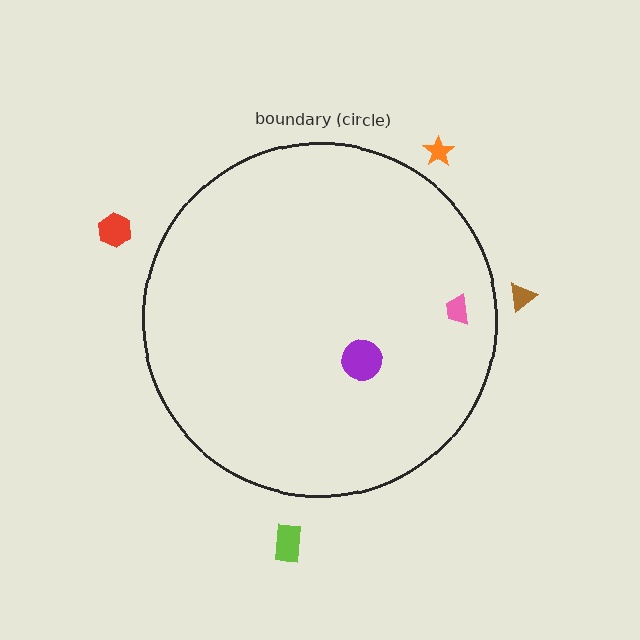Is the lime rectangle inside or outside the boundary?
Outside.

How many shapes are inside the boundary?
2 inside, 4 outside.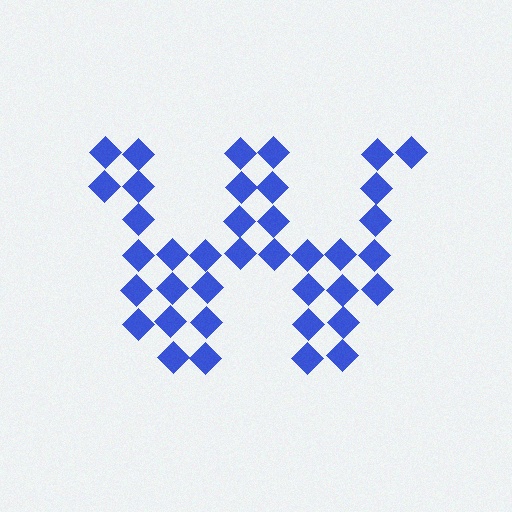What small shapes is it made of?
It is made of small diamonds.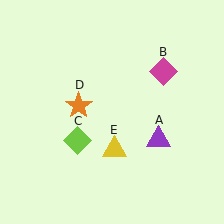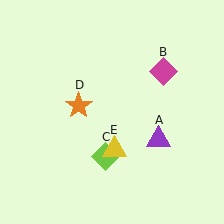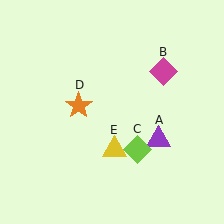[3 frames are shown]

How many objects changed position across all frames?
1 object changed position: lime diamond (object C).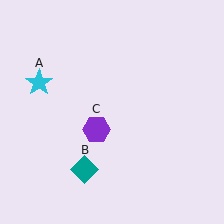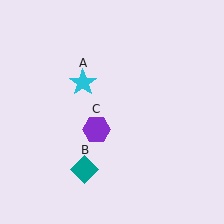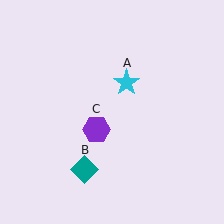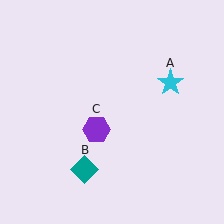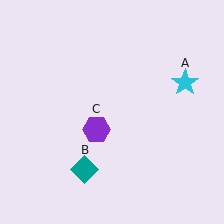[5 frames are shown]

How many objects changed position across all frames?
1 object changed position: cyan star (object A).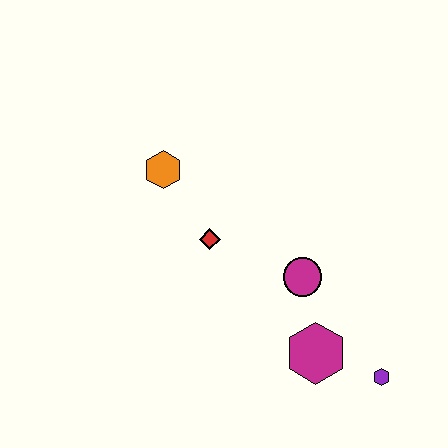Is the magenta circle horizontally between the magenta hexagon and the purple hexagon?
No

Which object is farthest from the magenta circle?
The orange hexagon is farthest from the magenta circle.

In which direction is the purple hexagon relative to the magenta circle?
The purple hexagon is below the magenta circle.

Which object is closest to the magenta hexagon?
The purple hexagon is closest to the magenta hexagon.